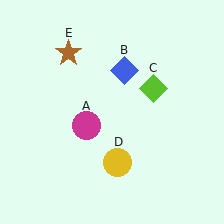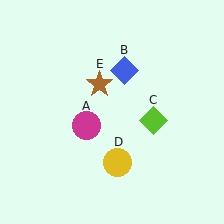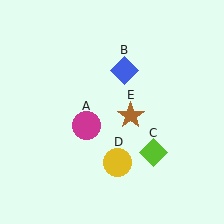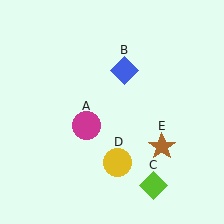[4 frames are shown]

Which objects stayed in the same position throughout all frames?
Magenta circle (object A) and blue diamond (object B) and yellow circle (object D) remained stationary.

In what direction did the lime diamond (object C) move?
The lime diamond (object C) moved down.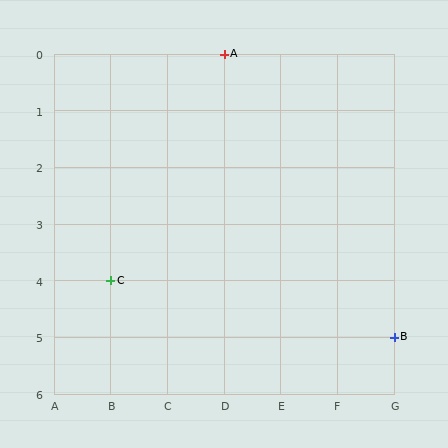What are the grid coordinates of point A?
Point A is at grid coordinates (D, 0).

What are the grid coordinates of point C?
Point C is at grid coordinates (B, 4).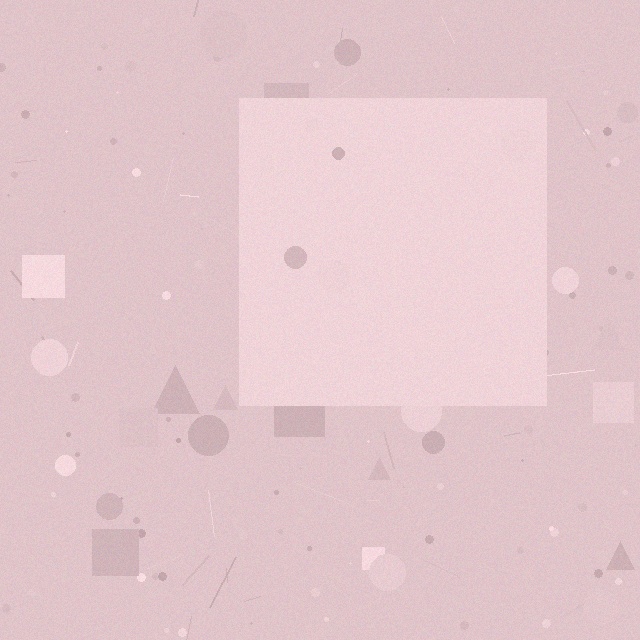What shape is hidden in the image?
A square is hidden in the image.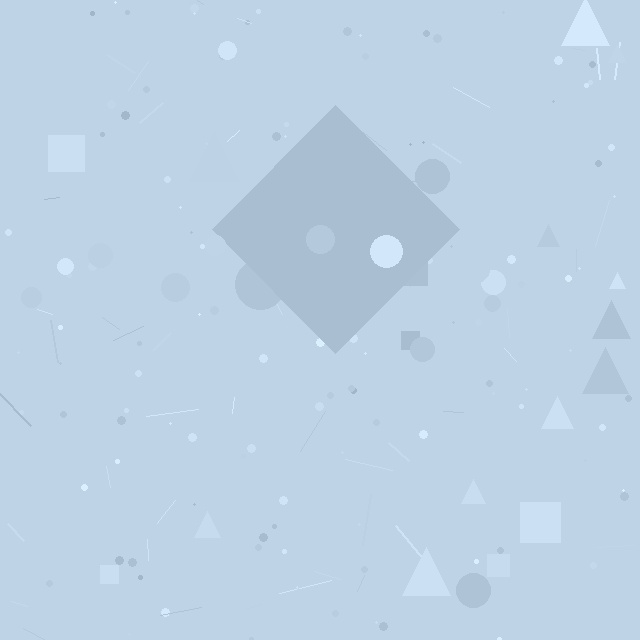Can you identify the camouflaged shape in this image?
The camouflaged shape is a diamond.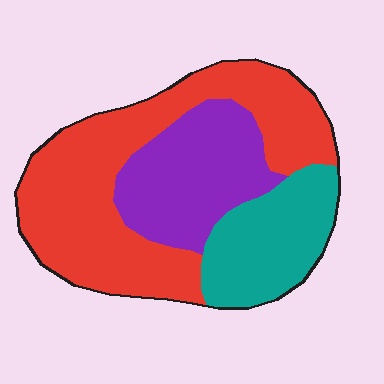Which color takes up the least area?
Teal, at roughly 20%.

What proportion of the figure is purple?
Purple takes up about one quarter (1/4) of the figure.